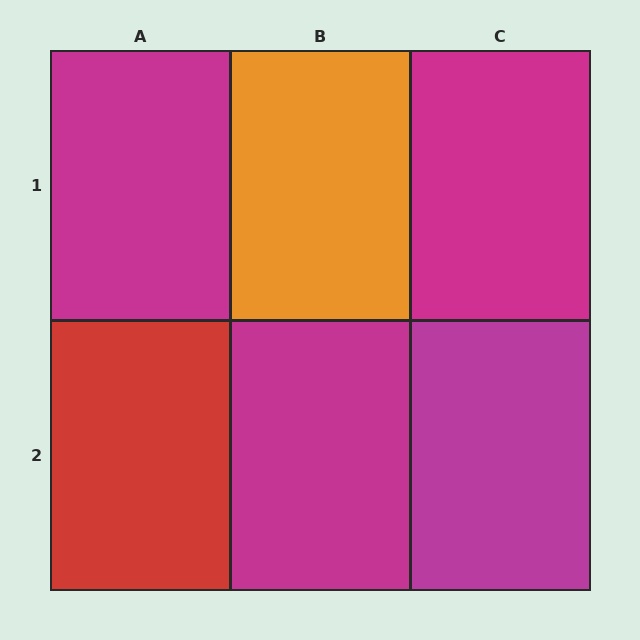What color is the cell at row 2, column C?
Magenta.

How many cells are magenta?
4 cells are magenta.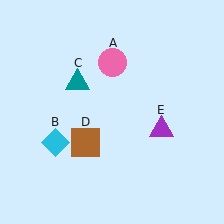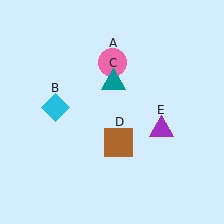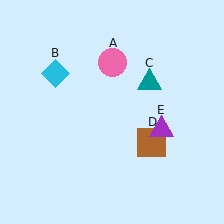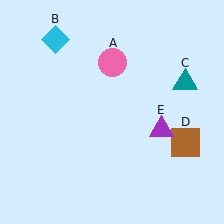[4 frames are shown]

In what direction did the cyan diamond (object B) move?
The cyan diamond (object B) moved up.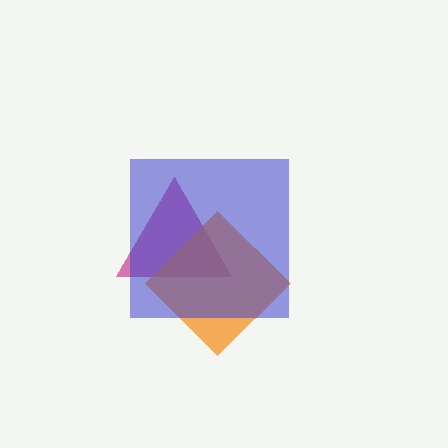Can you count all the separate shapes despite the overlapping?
Yes, there are 3 separate shapes.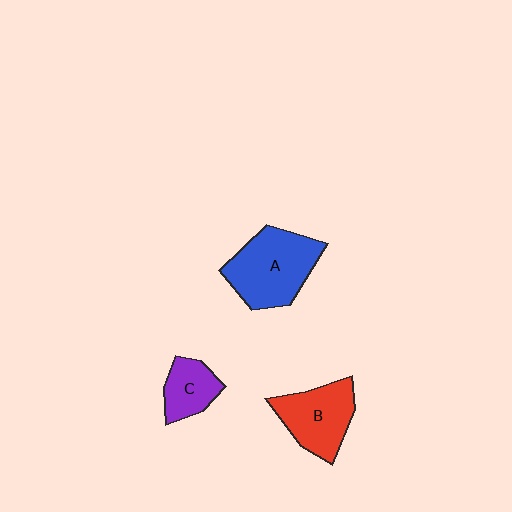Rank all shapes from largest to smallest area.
From largest to smallest: A (blue), B (red), C (purple).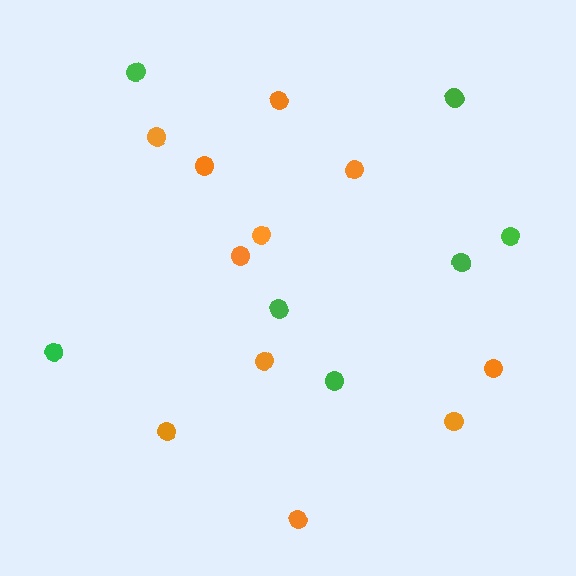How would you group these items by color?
There are 2 groups: one group of orange circles (11) and one group of green circles (7).